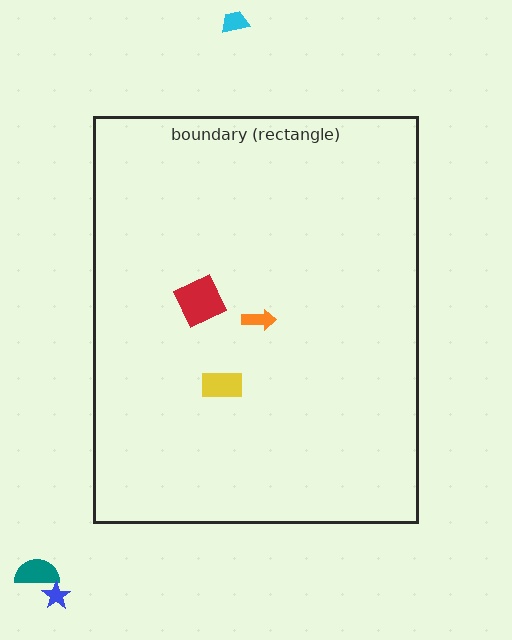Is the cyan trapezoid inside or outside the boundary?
Outside.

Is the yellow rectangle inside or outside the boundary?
Inside.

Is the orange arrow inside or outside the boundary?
Inside.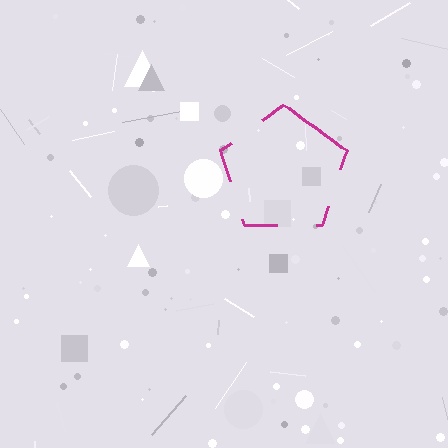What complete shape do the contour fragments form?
The contour fragments form a pentagon.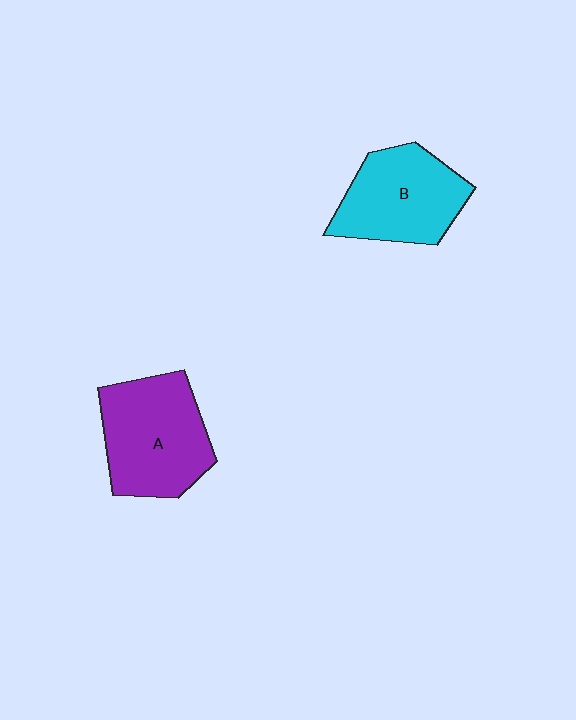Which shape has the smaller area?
Shape B (cyan).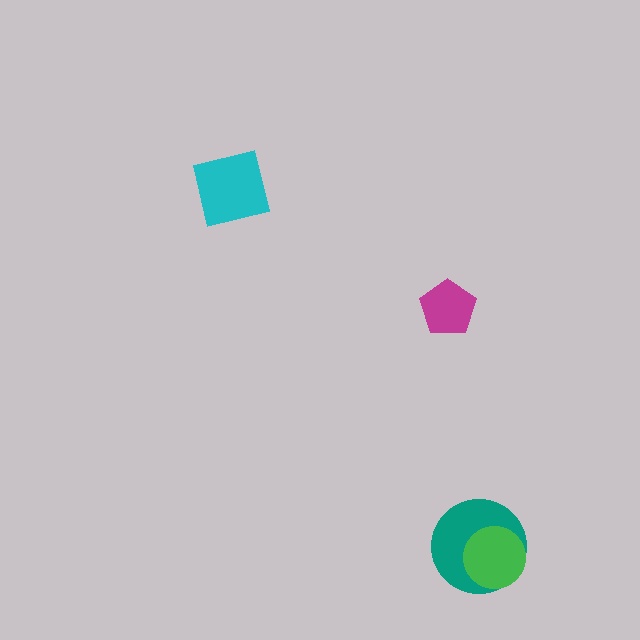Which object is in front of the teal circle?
The green circle is in front of the teal circle.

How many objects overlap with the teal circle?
1 object overlaps with the teal circle.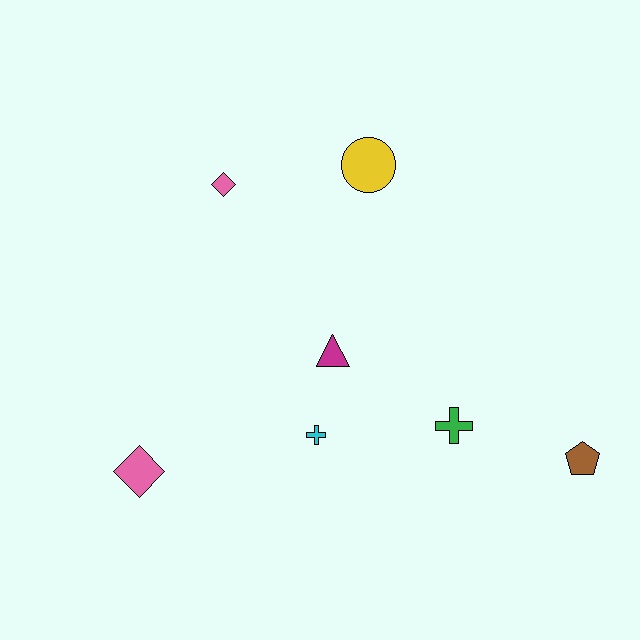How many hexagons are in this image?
There are no hexagons.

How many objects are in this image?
There are 7 objects.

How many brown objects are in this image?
There is 1 brown object.